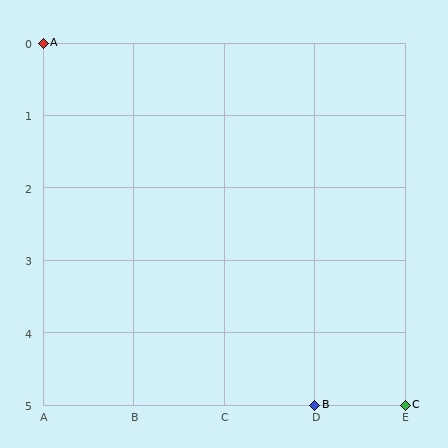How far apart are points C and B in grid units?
Points C and B are 1 column apart.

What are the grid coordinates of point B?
Point B is at grid coordinates (D, 5).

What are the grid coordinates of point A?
Point A is at grid coordinates (A, 0).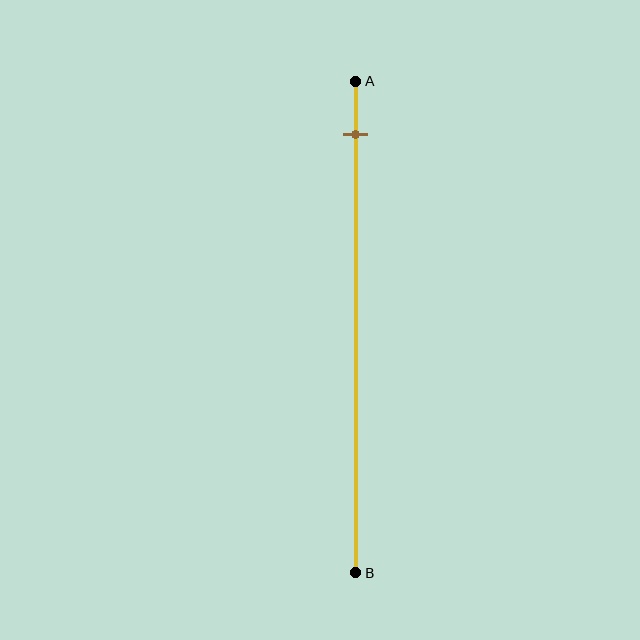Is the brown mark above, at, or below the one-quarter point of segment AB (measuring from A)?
The brown mark is above the one-quarter point of segment AB.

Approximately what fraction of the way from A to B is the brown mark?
The brown mark is approximately 10% of the way from A to B.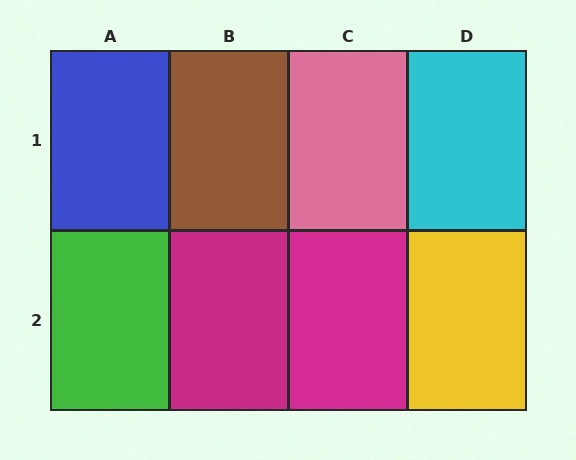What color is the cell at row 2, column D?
Yellow.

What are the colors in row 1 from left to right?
Blue, brown, pink, cyan.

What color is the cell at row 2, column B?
Magenta.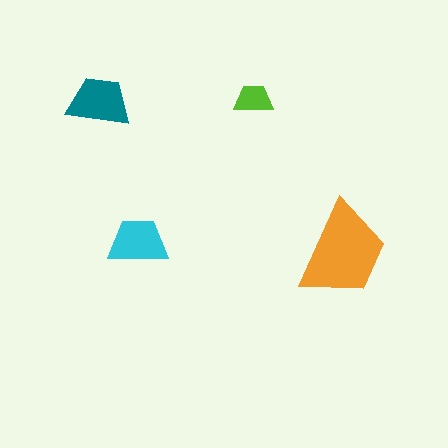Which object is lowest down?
The orange trapezoid is bottommost.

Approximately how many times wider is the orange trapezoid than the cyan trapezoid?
About 1.5 times wider.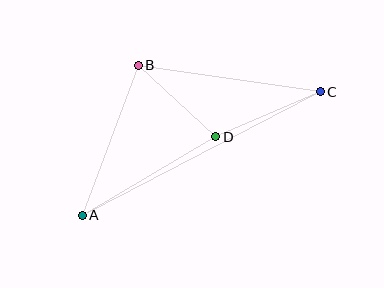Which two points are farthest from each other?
Points A and C are farthest from each other.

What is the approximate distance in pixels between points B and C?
The distance between B and C is approximately 184 pixels.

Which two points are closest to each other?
Points B and D are closest to each other.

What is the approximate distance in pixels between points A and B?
The distance between A and B is approximately 160 pixels.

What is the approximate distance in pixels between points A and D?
The distance between A and D is approximately 155 pixels.